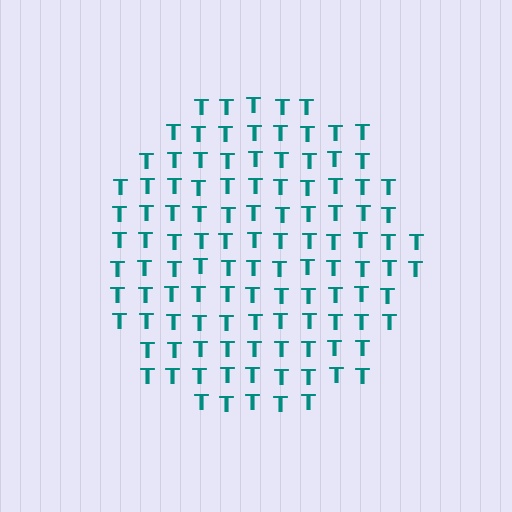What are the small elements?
The small elements are letter T's.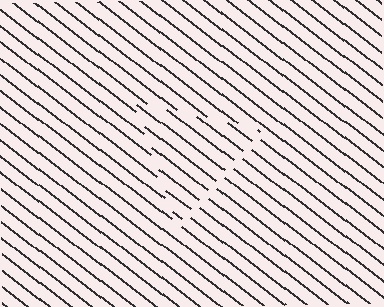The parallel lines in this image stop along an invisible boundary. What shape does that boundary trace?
An illusory triangle. The interior of the shape contains the same grating, shifted by half a period — the contour is defined by the phase discontinuity where line-ends from the inner and outer gratings abut.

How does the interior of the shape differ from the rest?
The interior of the shape contains the same grating, shifted by half a period — the contour is defined by the phase discontinuity where line-ends from the inner and outer gratings abut.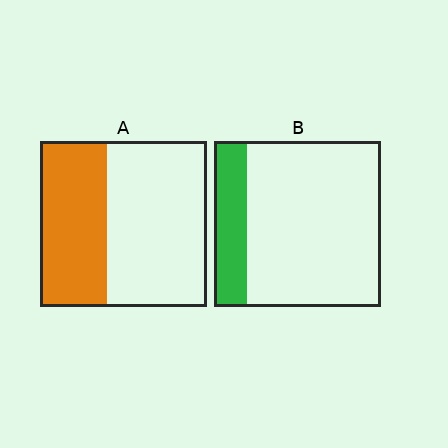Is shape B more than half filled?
No.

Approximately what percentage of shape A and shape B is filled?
A is approximately 40% and B is approximately 20%.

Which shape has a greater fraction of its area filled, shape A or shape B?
Shape A.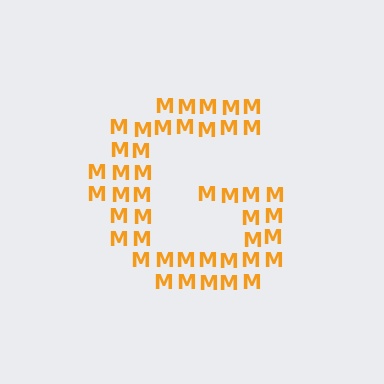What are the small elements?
The small elements are letter M's.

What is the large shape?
The large shape is the letter G.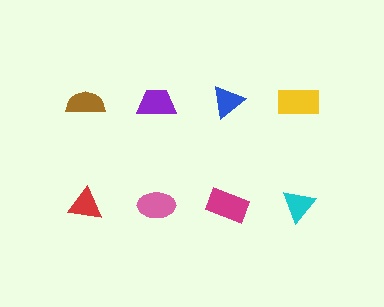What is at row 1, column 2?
A purple trapezoid.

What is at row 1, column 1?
A brown semicircle.